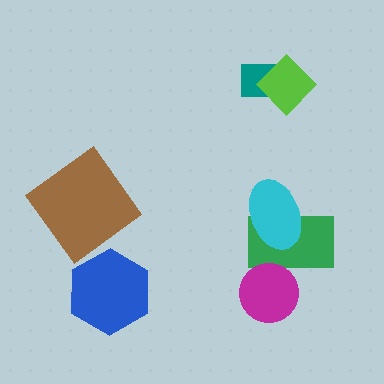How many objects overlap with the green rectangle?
2 objects overlap with the green rectangle.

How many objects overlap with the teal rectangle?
1 object overlaps with the teal rectangle.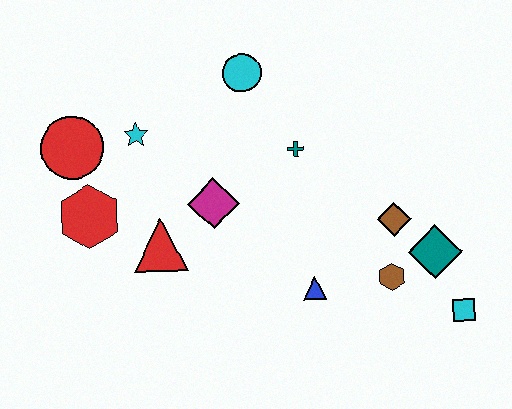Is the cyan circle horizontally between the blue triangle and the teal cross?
No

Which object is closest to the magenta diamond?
The red triangle is closest to the magenta diamond.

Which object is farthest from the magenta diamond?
The cyan square is farthest from the magenta diamond.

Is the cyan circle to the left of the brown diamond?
Yes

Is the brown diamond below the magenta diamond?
Yes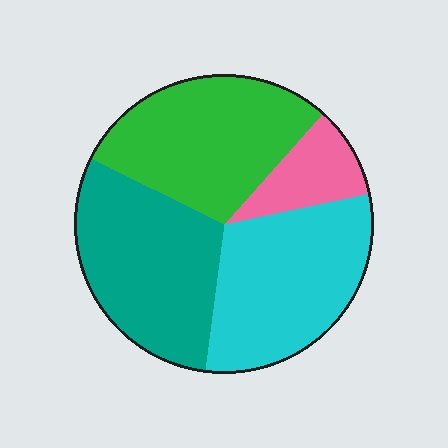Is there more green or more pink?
Green.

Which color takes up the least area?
Pink, at roughly 10%.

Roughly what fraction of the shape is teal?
Teal covers 30% of the shape.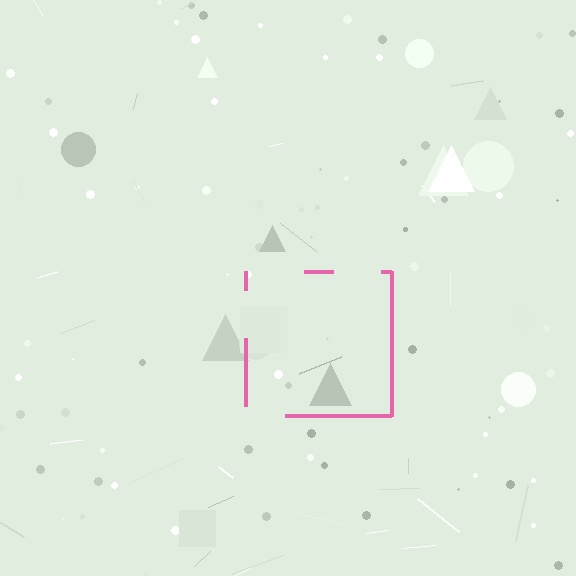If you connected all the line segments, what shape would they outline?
They would outline a square.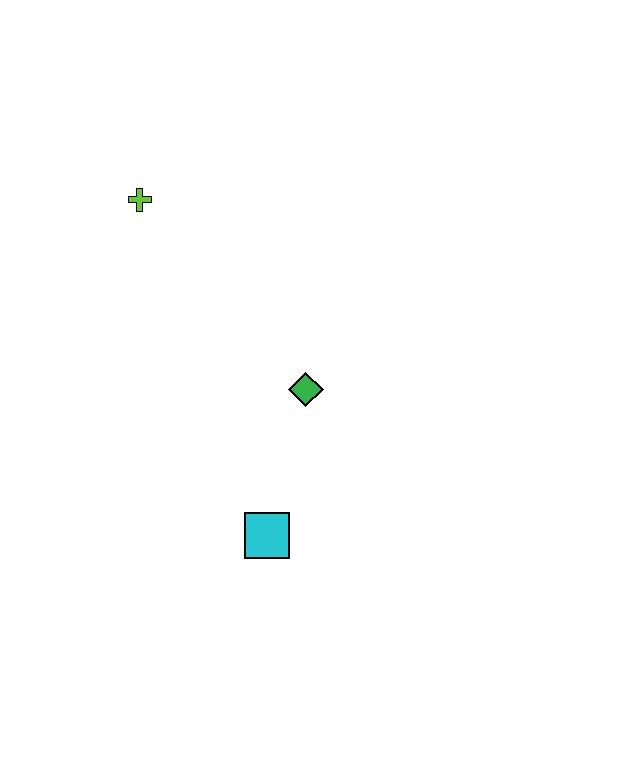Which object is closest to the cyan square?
The green diamond is closest to the cyan square.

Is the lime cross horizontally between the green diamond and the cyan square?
No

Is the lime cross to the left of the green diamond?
Yes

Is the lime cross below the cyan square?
No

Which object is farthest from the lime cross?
The cyan square is farthest from the lime cross.